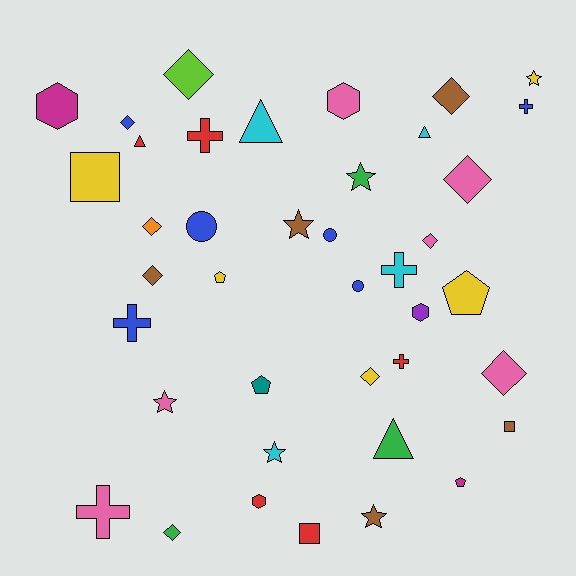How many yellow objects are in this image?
There are 5 yellow objects.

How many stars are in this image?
There are 6 stars.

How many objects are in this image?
There are 40 objects.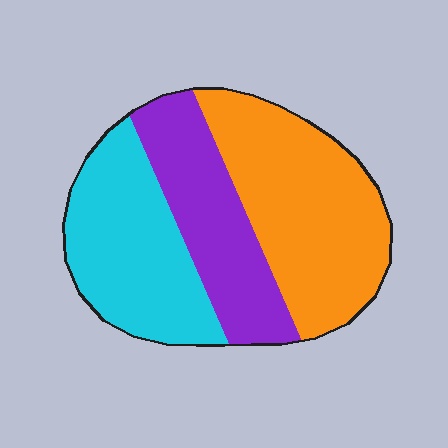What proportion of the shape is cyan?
Cyan covers 32% of the shape.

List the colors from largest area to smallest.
From largest to smallest: orange, cyan, purple.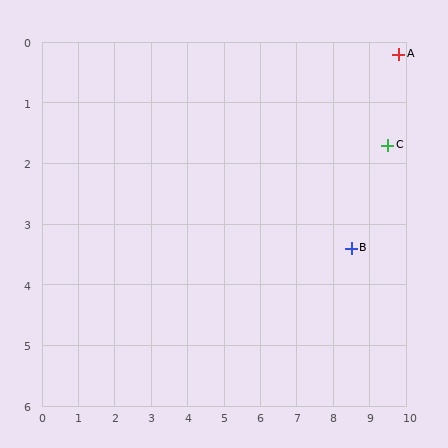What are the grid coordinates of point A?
Point A is at approximately (9.8, 0.2).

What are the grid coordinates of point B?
Point B is at approximately (8.5, 3.4).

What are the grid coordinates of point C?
Point C is at approximately (9.5, 1.7).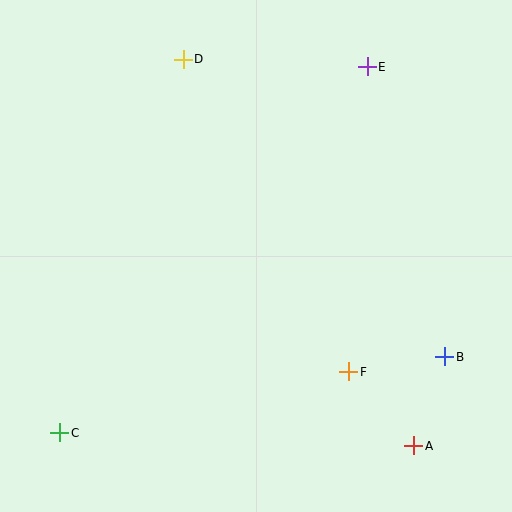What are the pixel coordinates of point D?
Point D is at (183, 59).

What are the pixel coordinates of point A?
Point A is at (414, 446).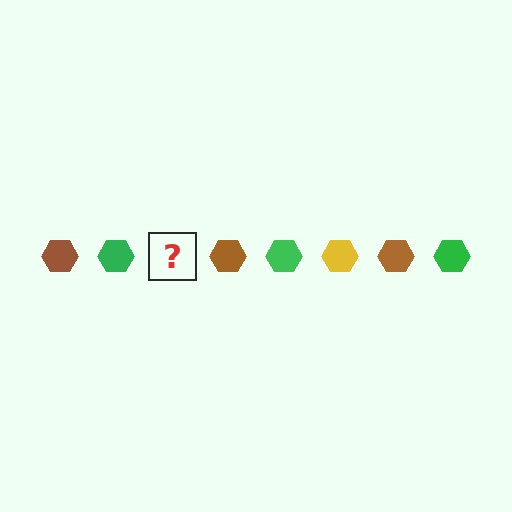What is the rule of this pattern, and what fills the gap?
The rule is that the pattern cycles through brown, green, yellow hexagons. The gap should be filled with a yellow hexagon.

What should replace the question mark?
The question mark should be replaced with a yellow hexagon.